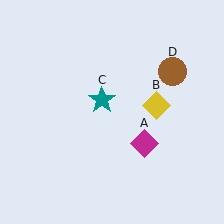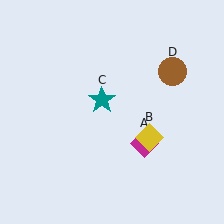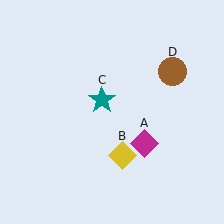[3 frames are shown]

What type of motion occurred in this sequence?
The yellow diamond (object B) rotated clockwise around the center of the scene.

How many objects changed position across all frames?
1 object changed position: yellow diamond (object B).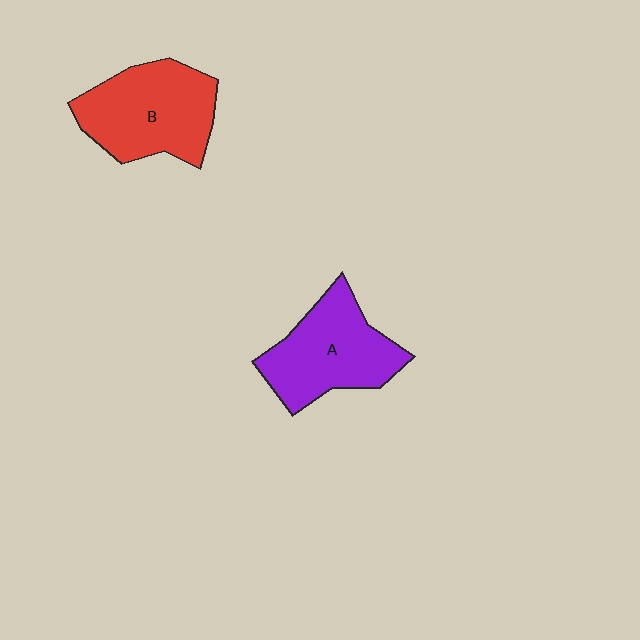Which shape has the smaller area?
Shape A (purple).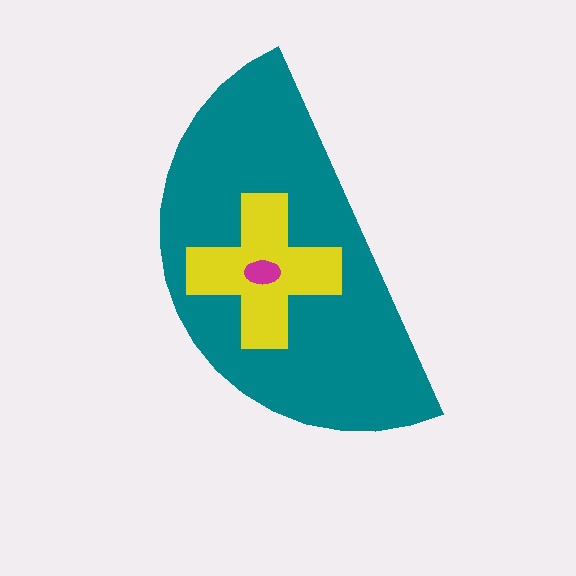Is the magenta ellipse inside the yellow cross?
Yes.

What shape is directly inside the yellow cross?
The magenta ellipse.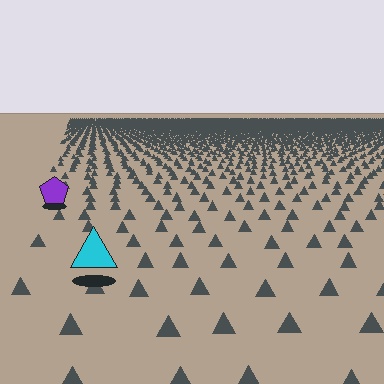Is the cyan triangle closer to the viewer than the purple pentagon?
Yes. The cyan triangle is closer — you can tell from the texture gradient: the ground texture is coarser near it.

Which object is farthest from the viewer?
The purple pentagon is farthest from the viewer. It appears smaller and the ground texture around it is denser.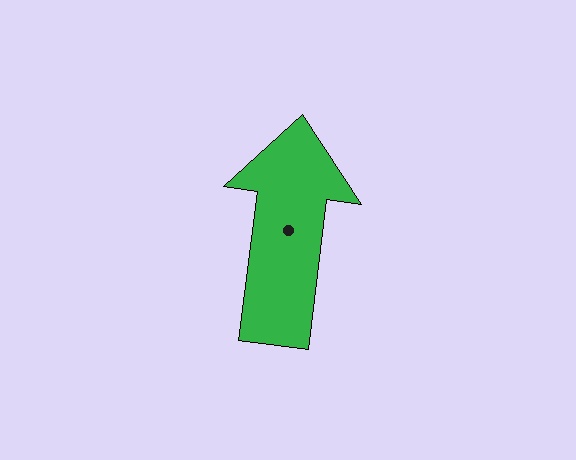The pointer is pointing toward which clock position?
Roughly 12 o'clock.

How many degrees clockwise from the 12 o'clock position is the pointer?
Approximately 7 degrees.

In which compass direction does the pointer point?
North.